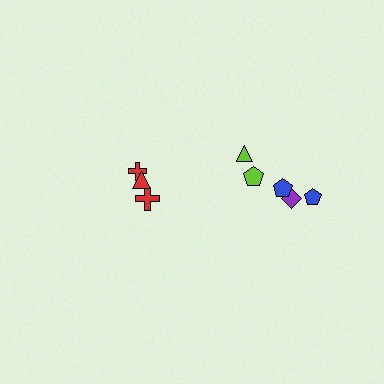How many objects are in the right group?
There are 5 objects.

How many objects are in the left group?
There are 3 objects.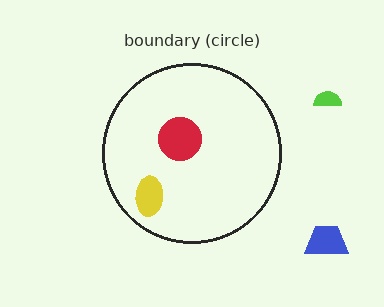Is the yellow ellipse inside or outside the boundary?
Inside.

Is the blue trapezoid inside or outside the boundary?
Outside.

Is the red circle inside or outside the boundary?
Inside.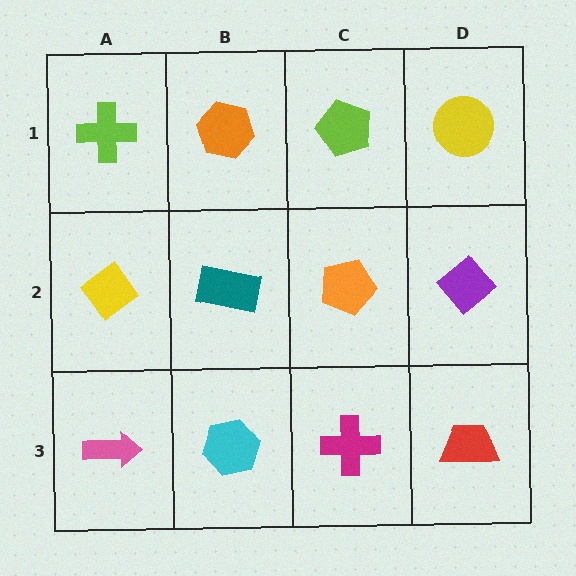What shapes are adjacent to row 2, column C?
A lime pentagon (row 1, column C), a magenta cross (row 3, column C), a teal rectangle (row 2, column B), a purple diamond (row 2, column D).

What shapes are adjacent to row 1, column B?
A teal rectangle (row 2, column B), a lime cross (row 1, column A), a lime pentagon (row 1, column C).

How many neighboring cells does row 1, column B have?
3.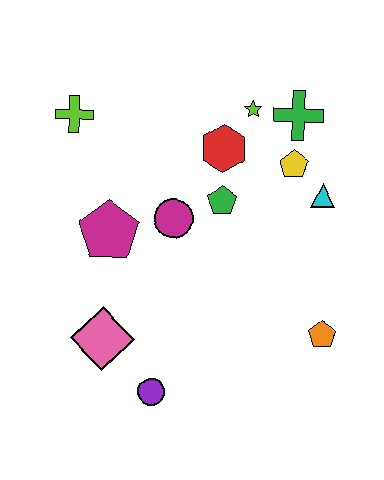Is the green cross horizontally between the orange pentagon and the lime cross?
Yes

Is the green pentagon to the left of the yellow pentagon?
Yes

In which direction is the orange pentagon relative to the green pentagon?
The orange pentagon is below the green pentagon.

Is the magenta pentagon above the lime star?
No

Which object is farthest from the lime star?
The purple circle is farthest from the lime star.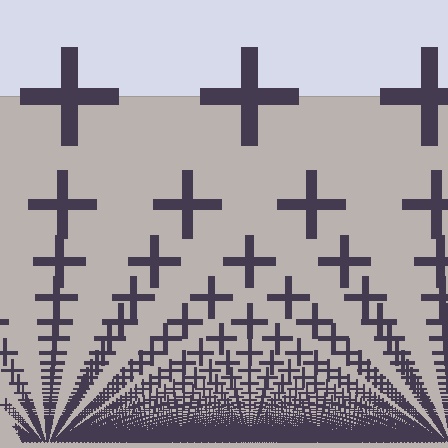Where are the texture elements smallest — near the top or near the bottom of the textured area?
Near the bottom.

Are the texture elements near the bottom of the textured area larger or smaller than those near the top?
Smaller. The gradient is inverted — elements near the bottom are smaller and denser.